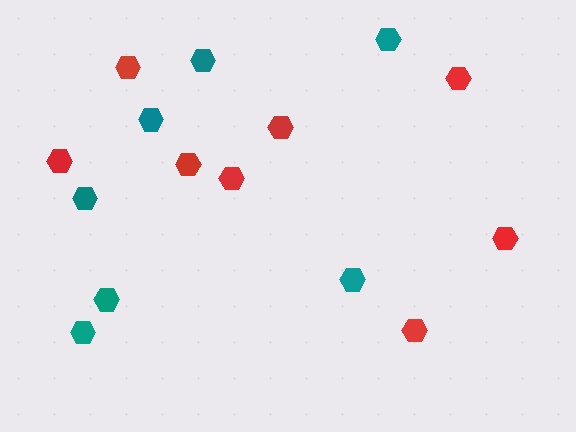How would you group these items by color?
There are 2 groups: one group of teal hexagons (7) and one group of red hexagons (8).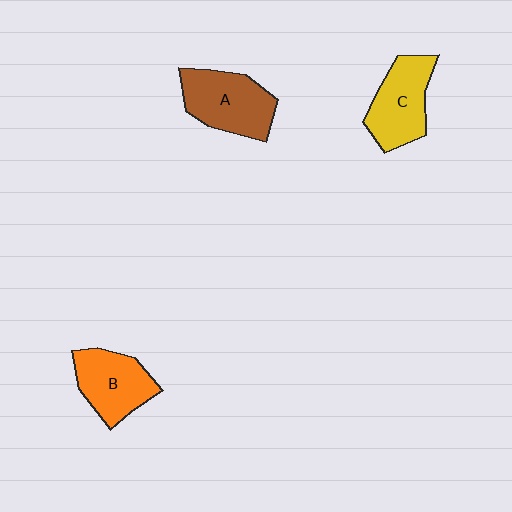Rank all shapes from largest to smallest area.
From largest to smallest: A (brown), C (yellow), B (orange).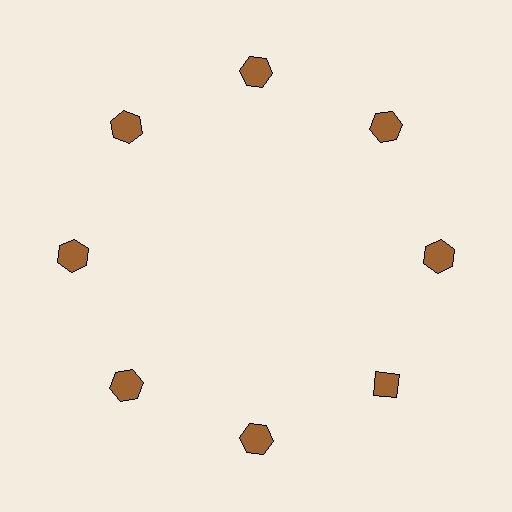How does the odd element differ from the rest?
It has a different shape: diamond instead of hexagon.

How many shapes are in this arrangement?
There are 8 shapes arranged in a ring pattern.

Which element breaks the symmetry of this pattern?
The brown diamond at roughly the 4 o'clock position breaks the symmetry. All other shapes are brown hexagons.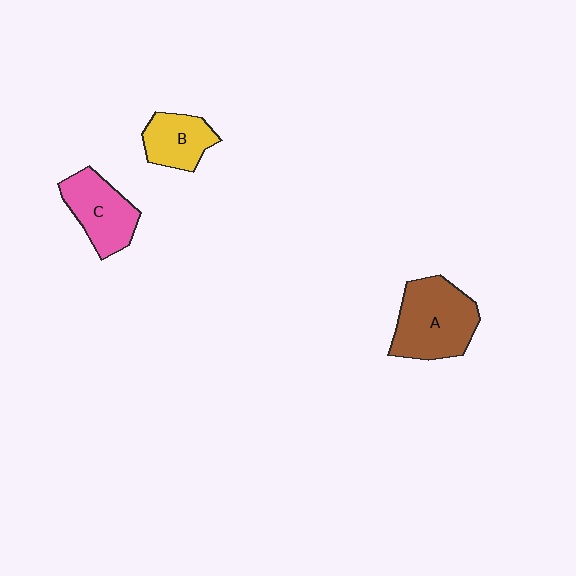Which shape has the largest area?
Shape A (brown).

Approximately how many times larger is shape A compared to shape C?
Approximately 1.3 times.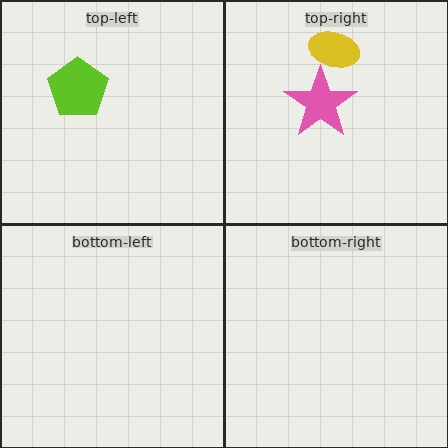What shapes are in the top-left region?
The lime pentagon.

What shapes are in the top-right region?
The pink star, the yellow ellipse.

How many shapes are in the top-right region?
2.